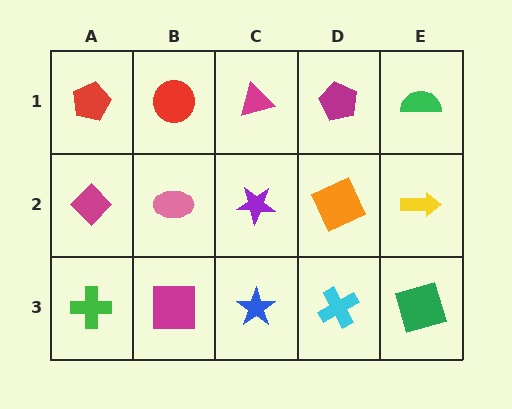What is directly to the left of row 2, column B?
A magenta diamond.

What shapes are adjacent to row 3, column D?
An orange square (row 2, column D), a blue star (row 3, column C), a green square (row 3, column E).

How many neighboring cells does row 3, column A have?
2.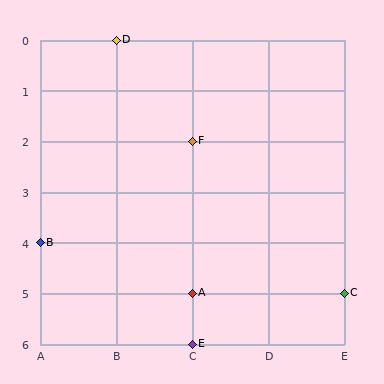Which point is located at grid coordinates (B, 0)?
Point D is at (B, 0).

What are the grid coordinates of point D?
Point D is at grid coordinates (B, 0).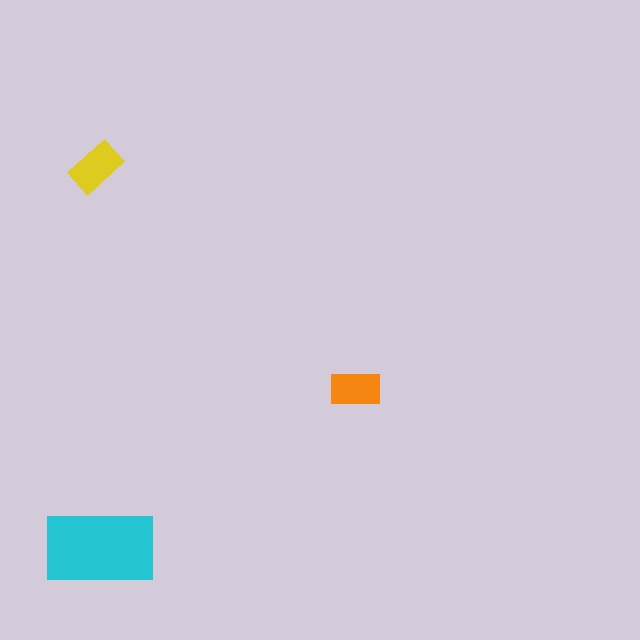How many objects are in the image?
There are 3 objects in the image.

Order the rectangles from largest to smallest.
the cyan one, the yellow one, the orange one.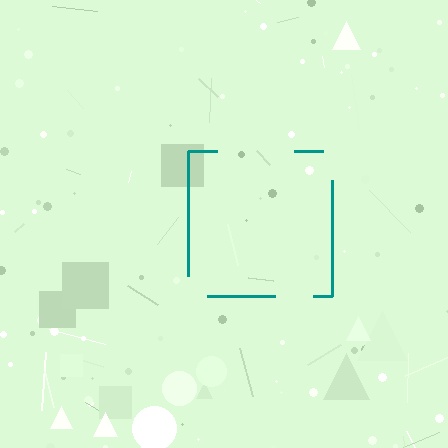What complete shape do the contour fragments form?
The contour fragments form a square.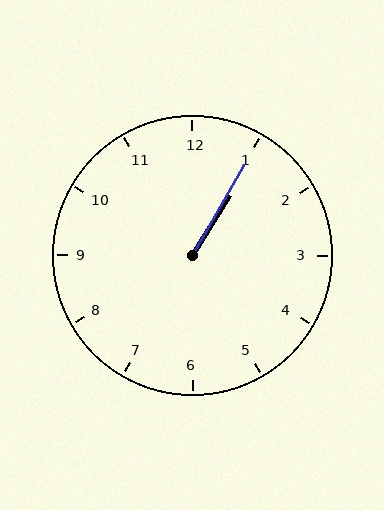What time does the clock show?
1:05.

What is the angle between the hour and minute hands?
Approximately 2 degrees.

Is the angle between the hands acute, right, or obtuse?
It is acute.